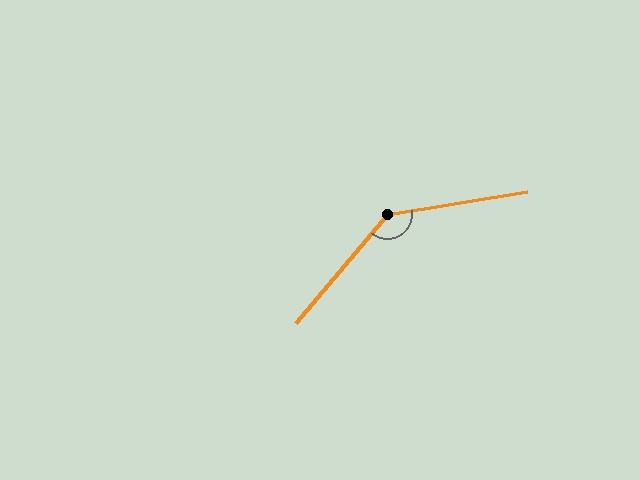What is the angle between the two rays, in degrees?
Approximately 139 degrees.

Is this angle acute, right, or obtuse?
It is obtuse.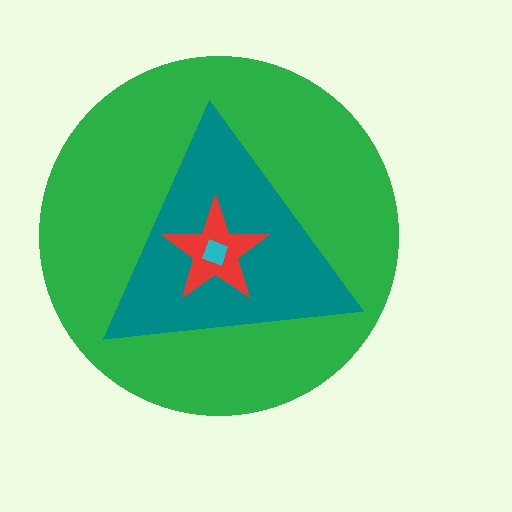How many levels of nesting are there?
4.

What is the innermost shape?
The cyan diamond.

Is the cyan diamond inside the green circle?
Yes.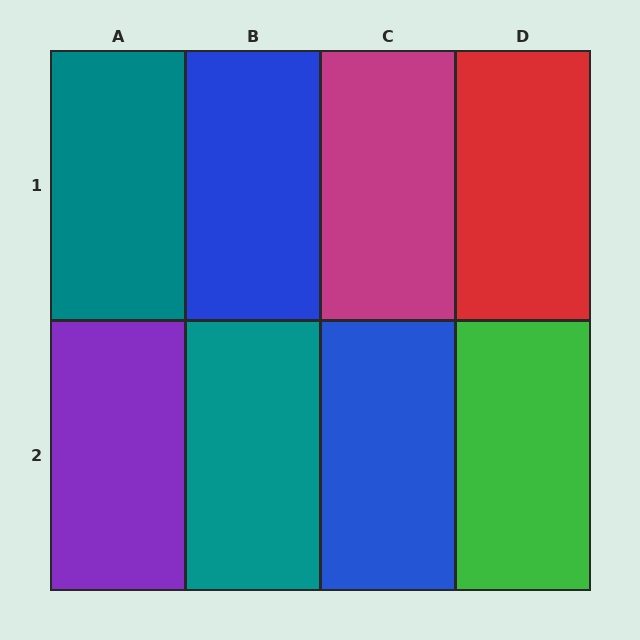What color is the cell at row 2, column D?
Green.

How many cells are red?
1 cell is red.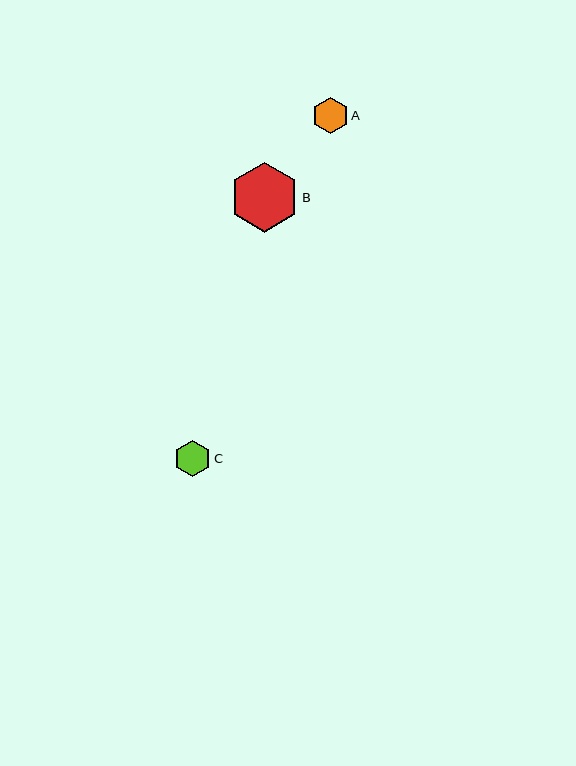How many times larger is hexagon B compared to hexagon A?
Hexagon B is approximately 1.9 times the size of hexagon A.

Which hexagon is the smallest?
Hexagon A is the smallest with a size of approximately 36 pixels.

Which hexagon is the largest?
Hexagon B is the largest with a size of approximately 70 pixels.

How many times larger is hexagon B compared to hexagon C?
Hexagon B is approximately 1.9 times the size of hexagon C.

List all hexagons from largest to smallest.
From largest to smallest: B, C, A.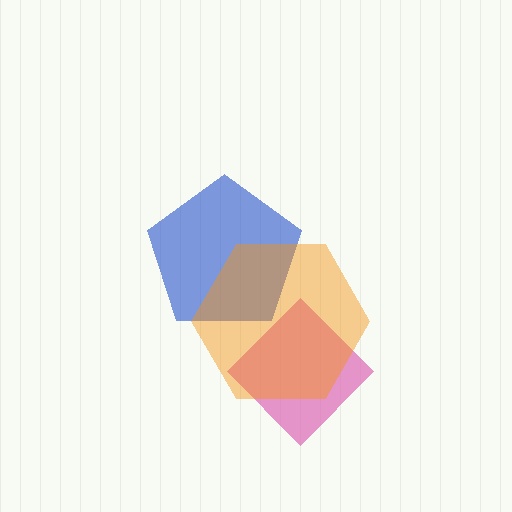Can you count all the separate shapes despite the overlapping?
Yes, there are 3 separate shapes.